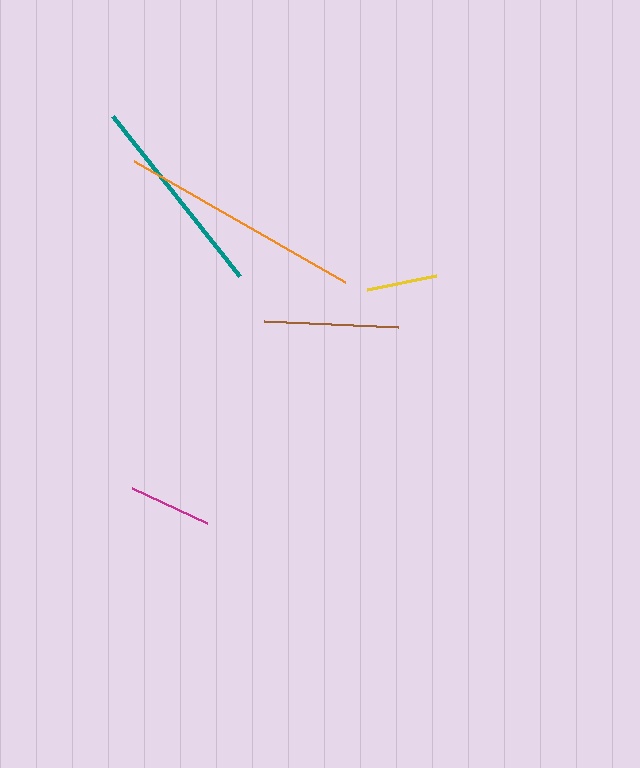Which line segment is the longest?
The orange line is the longest at approximately 243 pixels.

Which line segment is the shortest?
The yellow line is the shortest at approximately 71 pixels.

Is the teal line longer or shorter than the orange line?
The orange line is longer than the teal line.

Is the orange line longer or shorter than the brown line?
The orange line is longer than the brown line.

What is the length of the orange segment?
The orange segment is approximately 243 pixels long.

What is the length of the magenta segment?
The magenta segment is approximately 83 pixels long.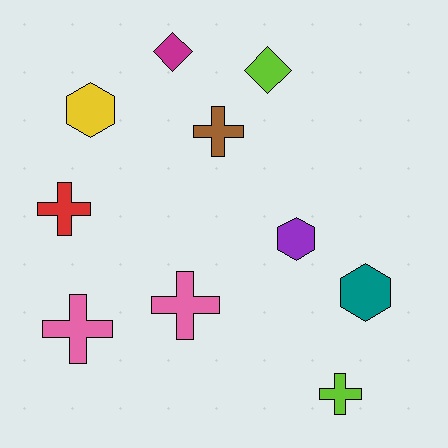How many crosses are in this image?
There are 5 crosses.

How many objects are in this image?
There are 10 objects.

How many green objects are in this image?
There are no green objects.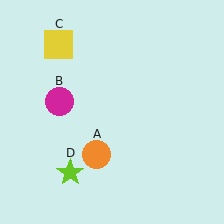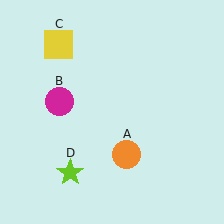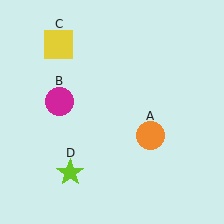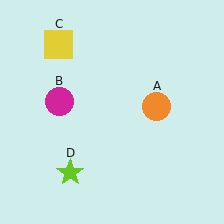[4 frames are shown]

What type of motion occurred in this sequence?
The orange circle (object A) rotated counterclockwise around the center of the scene.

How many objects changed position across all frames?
1 object changed position: orange circle (object A).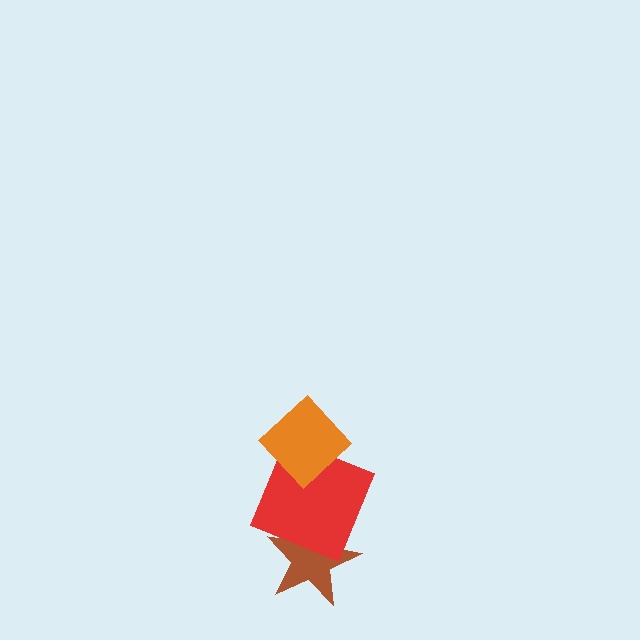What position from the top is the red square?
The red square is 2nd from the top.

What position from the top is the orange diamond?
The orange diamond is 1st from the top.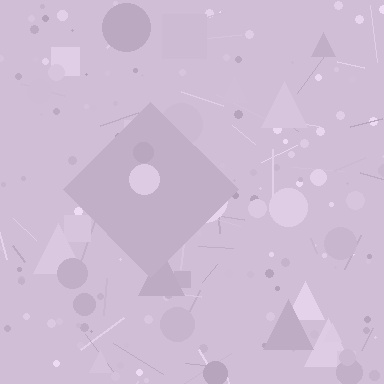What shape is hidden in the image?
A diamond is hidden in the image.